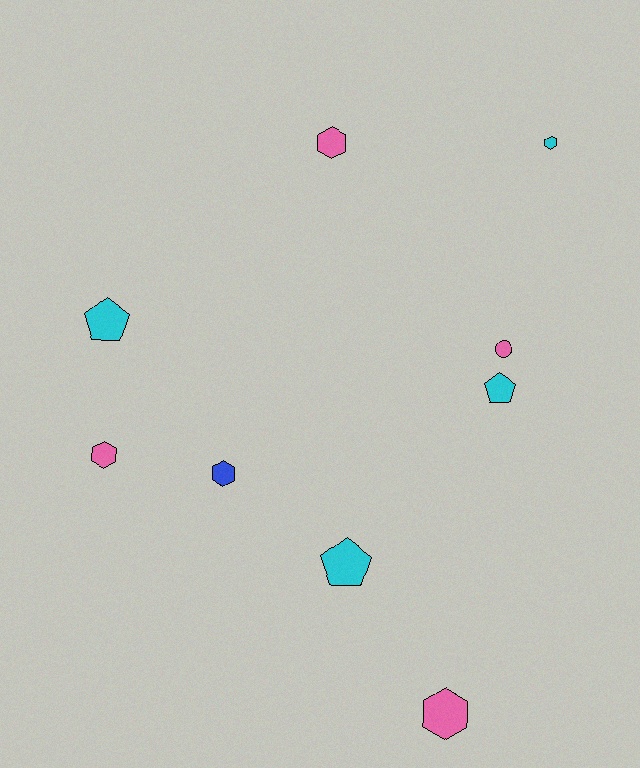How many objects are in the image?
There are 9 objects.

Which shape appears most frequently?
Hexagon, with 5 objects.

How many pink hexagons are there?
There are 3 pink hexagons.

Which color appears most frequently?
Pink, with 4 objects.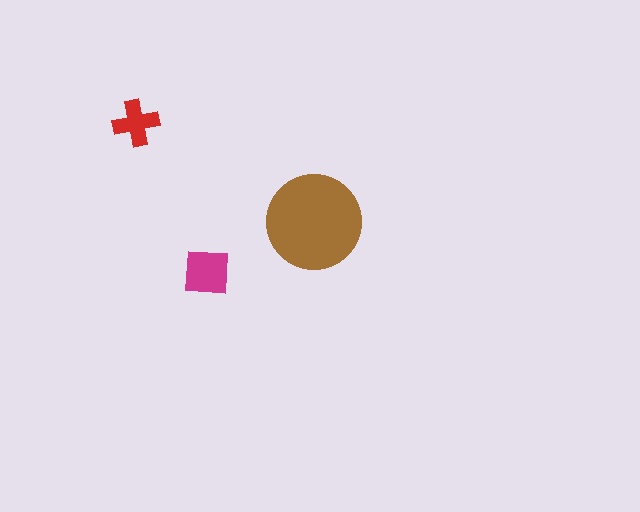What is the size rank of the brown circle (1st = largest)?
1st.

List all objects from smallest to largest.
The red cross, the magenta square, the brown circle.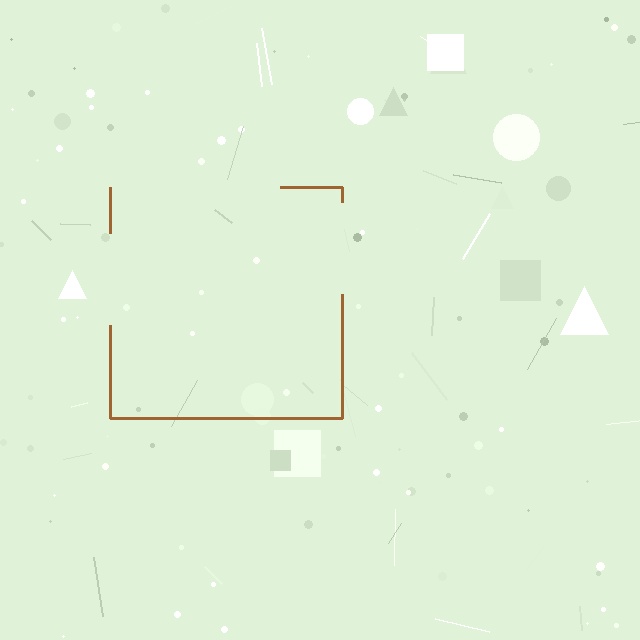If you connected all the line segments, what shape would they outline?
They would outline a square.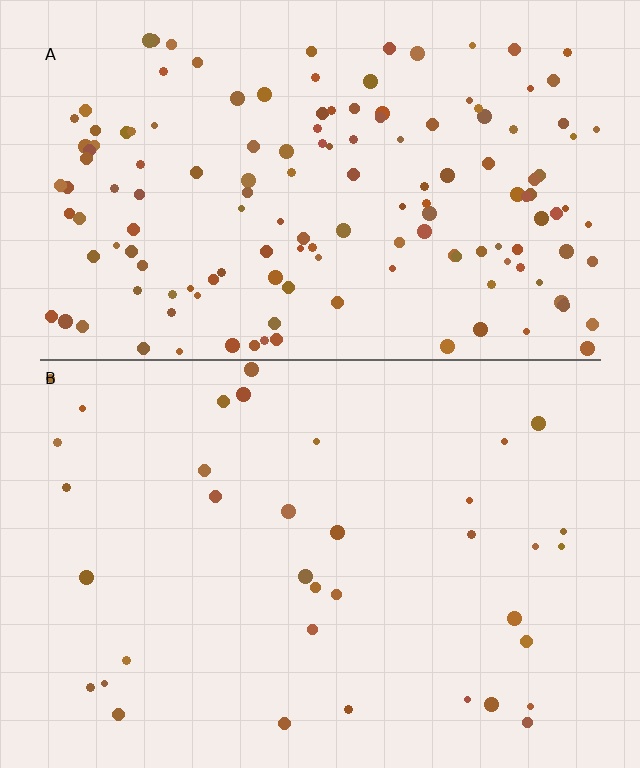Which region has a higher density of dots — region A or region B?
A (the top).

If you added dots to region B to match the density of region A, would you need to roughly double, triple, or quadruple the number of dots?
Approximately quadruple.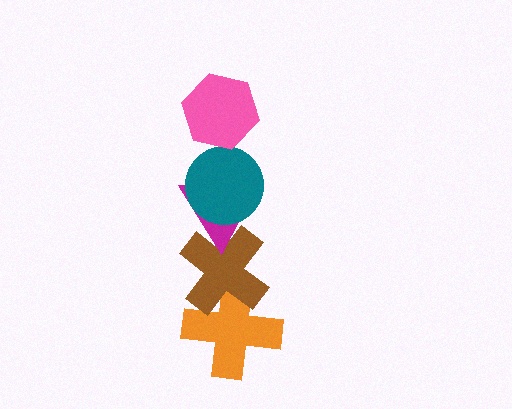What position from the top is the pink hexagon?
The pink hexagon is 1st from the top.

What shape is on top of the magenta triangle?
The teal circle is on top of the magenta triangle.